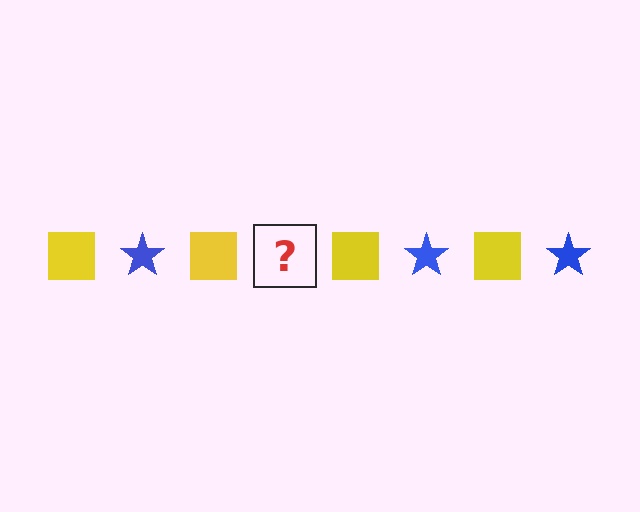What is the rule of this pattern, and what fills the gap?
The rule is that the pattern alternates between yellow square and blue star. The gap should be filled with a blue star.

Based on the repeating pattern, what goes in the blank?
The blank should be a blue star.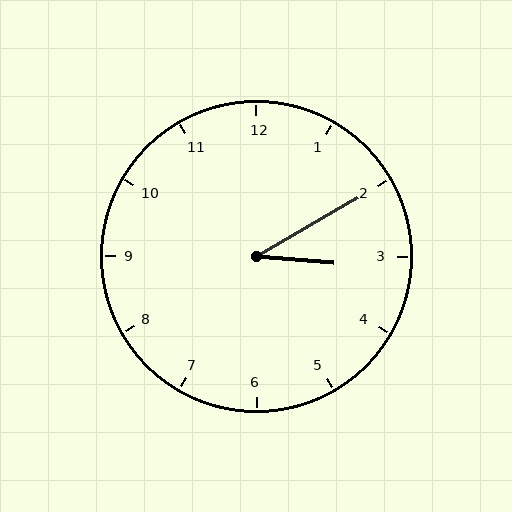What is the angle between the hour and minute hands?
Approximately 35 degrees.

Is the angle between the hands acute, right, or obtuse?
It is acute.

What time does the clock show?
3:10.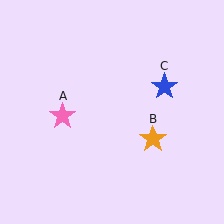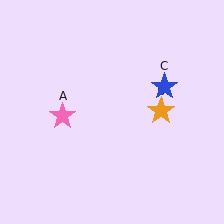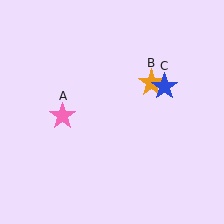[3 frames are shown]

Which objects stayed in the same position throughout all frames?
Pink star (object A) and blue star (object C) remained stationary.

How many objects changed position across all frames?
1 object changed position: orange star (object B).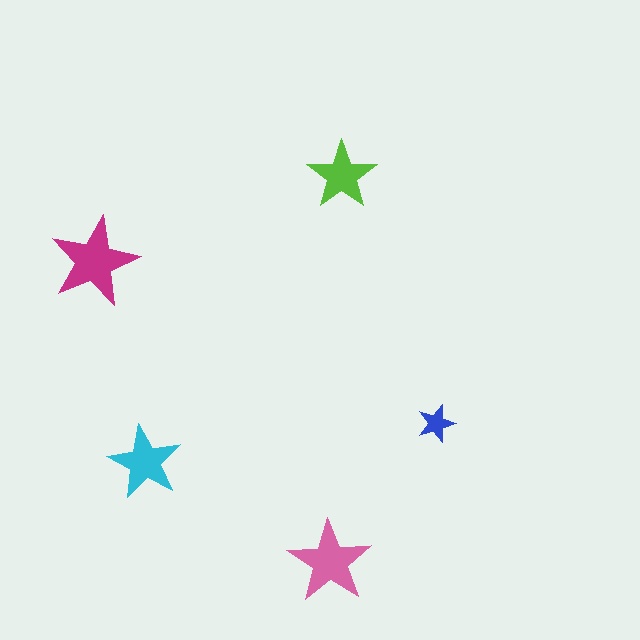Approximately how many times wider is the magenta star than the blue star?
About 2.5 times wider.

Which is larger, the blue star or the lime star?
The lime one.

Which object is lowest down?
The pink star is bottommost.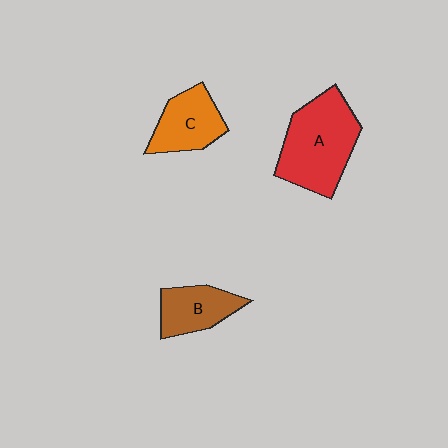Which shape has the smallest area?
Shape B (brown).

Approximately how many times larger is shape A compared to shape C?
Approximately 1.7 times.